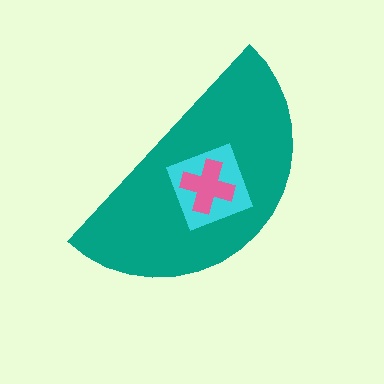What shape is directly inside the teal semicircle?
The cyan diamond.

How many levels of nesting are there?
3.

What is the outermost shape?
The teal semicircle.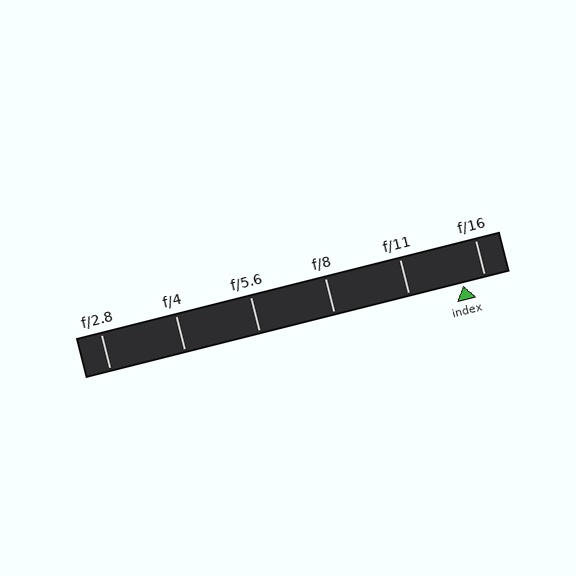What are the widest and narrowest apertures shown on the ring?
The widest aperture shown is f/2.8 and the narrowest is f/16.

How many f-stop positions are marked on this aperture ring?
There are 6 f-stop positions marked.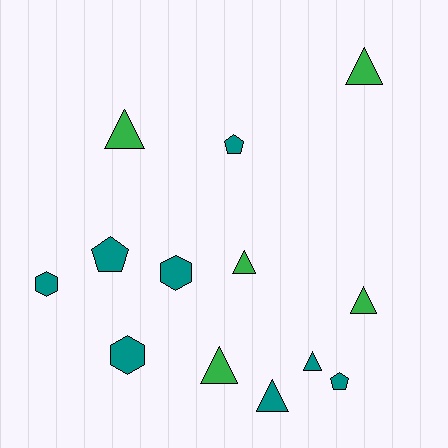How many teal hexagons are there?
There are 3 teal hexagons.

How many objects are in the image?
There are 13 objects.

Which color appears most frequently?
Teal, with 8 objects.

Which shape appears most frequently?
Triangle, with 7 objects.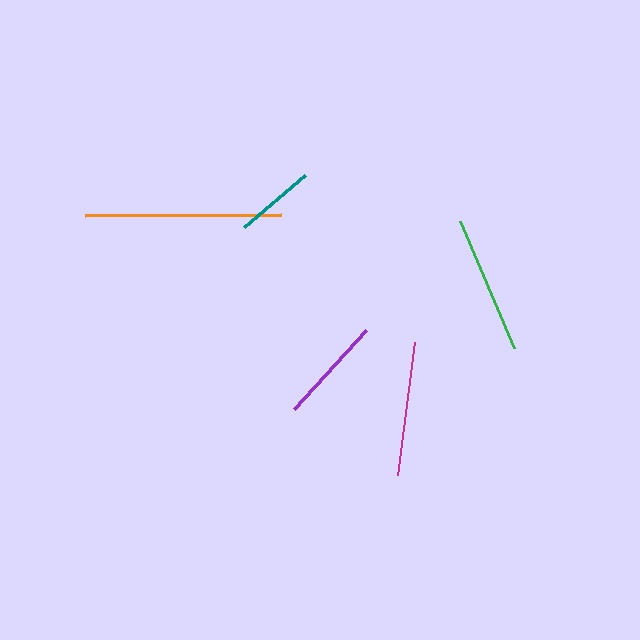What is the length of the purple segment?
The purple segment is approximately 107 pixels long.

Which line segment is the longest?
The orange line is the longest at approximately 195 pixels.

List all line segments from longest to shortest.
From longest to shortest: orange, green, magenta, purple, teal.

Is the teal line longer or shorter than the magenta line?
The magenta line is longer than the teal line.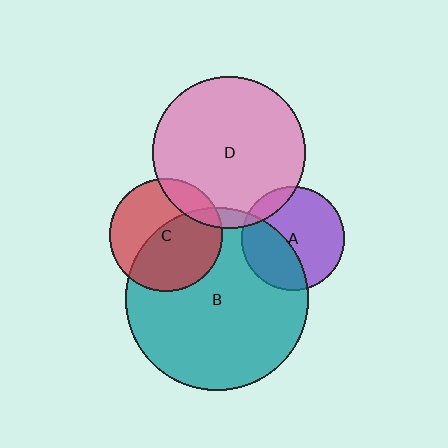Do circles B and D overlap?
Yes.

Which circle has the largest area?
Circle B (teal).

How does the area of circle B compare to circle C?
Approximately 2.6 times.